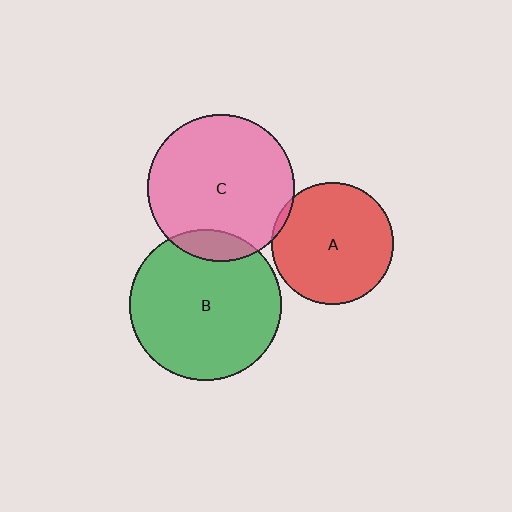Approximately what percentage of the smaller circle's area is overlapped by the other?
Approximately 10%.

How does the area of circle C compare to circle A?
Approximately 1.4 times.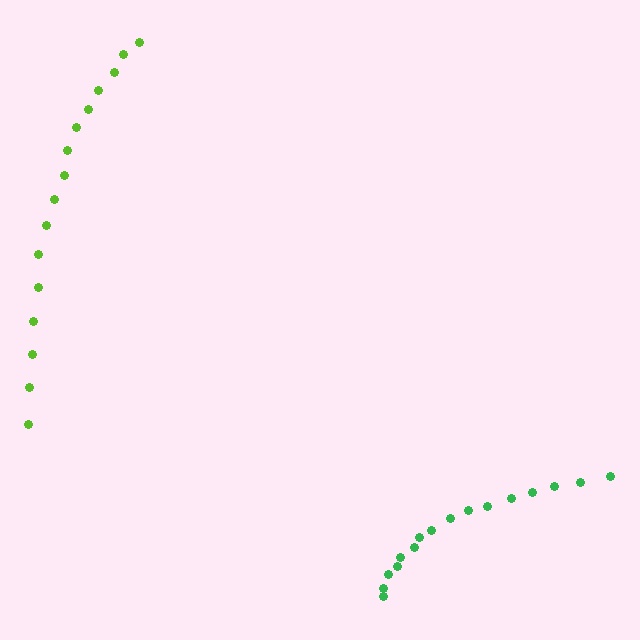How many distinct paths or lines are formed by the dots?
There are 2 distinct paths.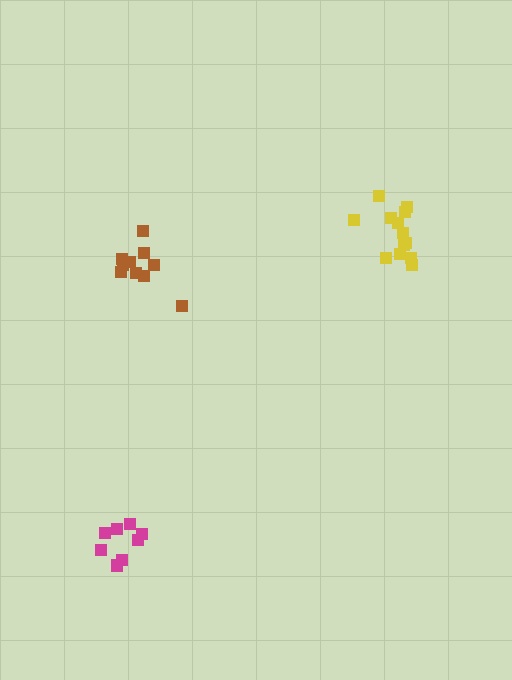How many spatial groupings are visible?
There are 3 spatial groupings.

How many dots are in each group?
Group 1: 8 dots, Group 2: 13 dots, Group 3: 10 dots (31 total).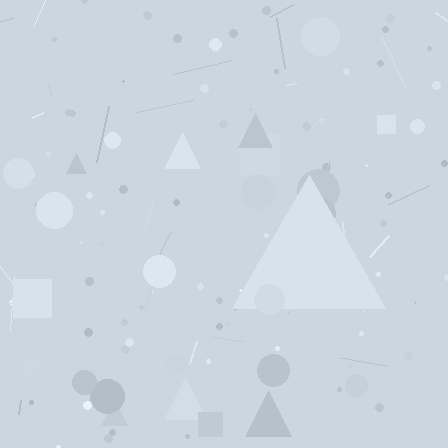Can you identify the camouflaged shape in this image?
The camouflaged shape is a triangle.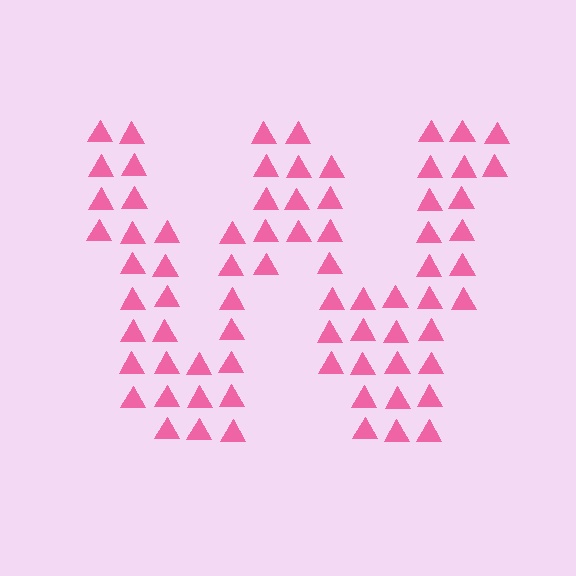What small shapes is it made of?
It is made of small triangles.